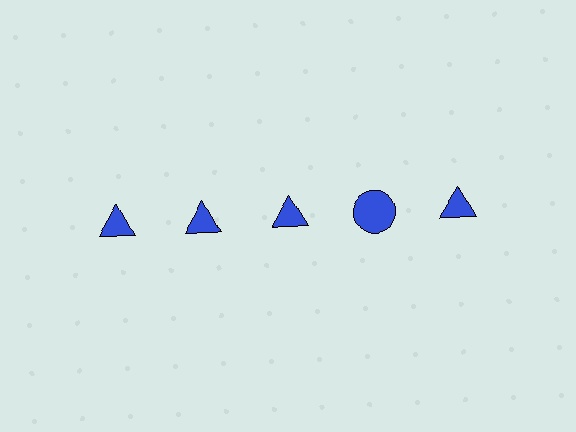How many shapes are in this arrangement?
There are 5 shapes arranged in a grid pattern.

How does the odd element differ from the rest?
It has a different shape: circle instead of triangle.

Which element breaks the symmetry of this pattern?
The blue circle in the top row, second from right column breaks the symmetry. All other shapes are blue triangles.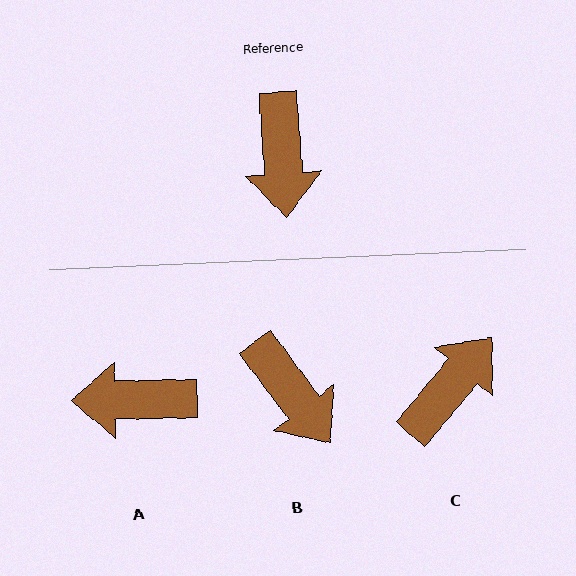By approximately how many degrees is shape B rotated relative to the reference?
Approximately 33 degrees counter-clockwise.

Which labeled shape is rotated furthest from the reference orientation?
C, about 136 degrees away.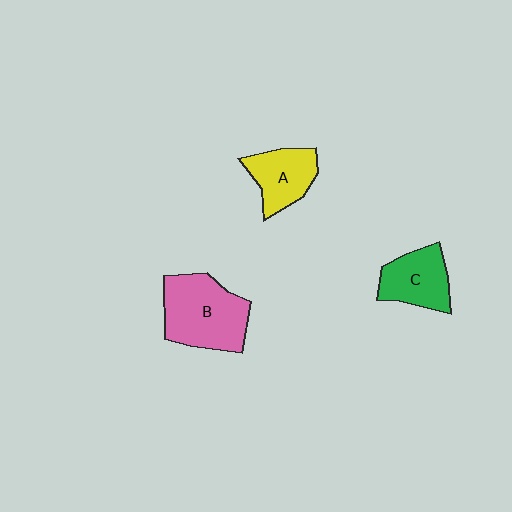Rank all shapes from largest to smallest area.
From largest to smallest: B (pink), C (green), A (yellow).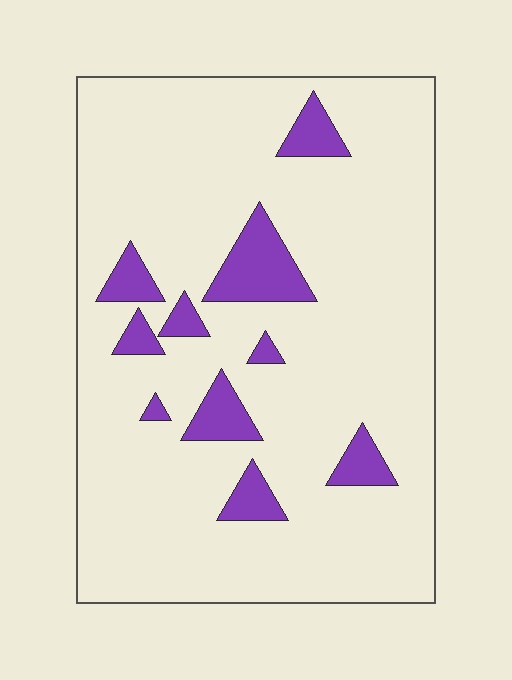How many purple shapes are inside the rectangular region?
10.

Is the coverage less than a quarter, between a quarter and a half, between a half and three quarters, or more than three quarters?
Less than a quarter.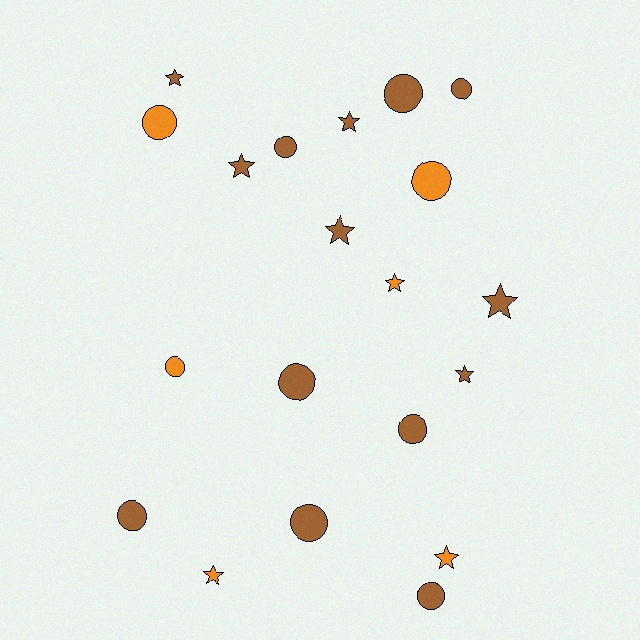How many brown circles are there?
There are 8 brown circles.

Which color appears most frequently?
Brown, with 14 objects.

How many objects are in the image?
There are 20 objects.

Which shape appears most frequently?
Circle, with 11 objects.